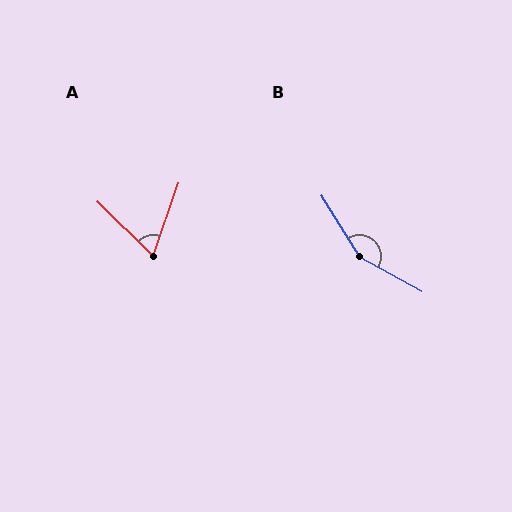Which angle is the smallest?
A, at approximately 64 degrees.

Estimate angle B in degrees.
Approximately 150 degrees.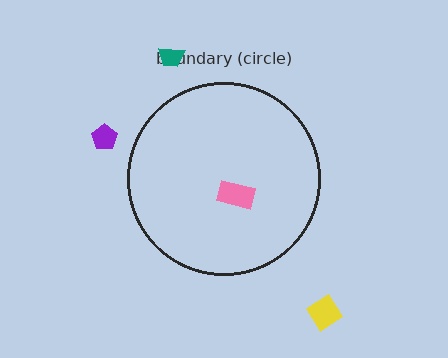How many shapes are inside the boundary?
1 inside, 3 outside.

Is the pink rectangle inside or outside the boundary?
Inside.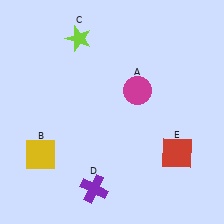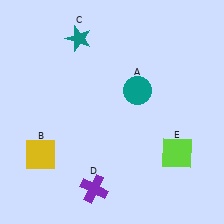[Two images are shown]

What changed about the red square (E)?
In Image 1, E is red. In Image 2, it changed to lime.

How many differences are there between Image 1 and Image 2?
There are 3 differences between the two images.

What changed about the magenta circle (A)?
In Image 1, A is magenta. In Image 2, it changed to teal.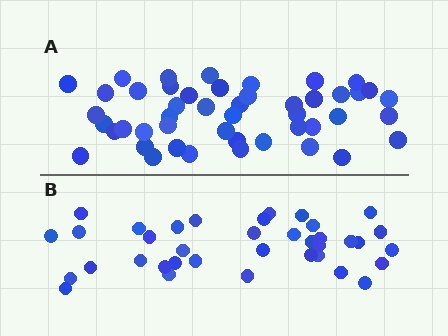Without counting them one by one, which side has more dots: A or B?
Region A (the top region) has more dots.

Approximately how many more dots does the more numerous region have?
Region A has roughly 10 or so more dots than region B.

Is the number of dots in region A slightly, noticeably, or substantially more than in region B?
Region A has noticeably more, but not dramatically so. The ratio is roughly 1.3 to 1.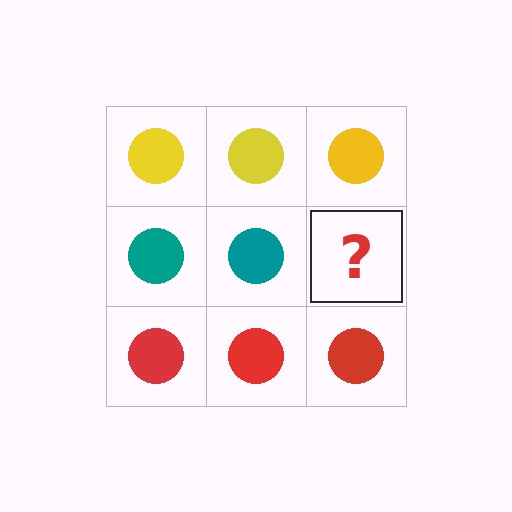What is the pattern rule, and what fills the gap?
The rule is that each row has a consistent color. The gap should be filled with a teal circle.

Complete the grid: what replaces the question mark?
The question mark should be replaced with a teal circle.